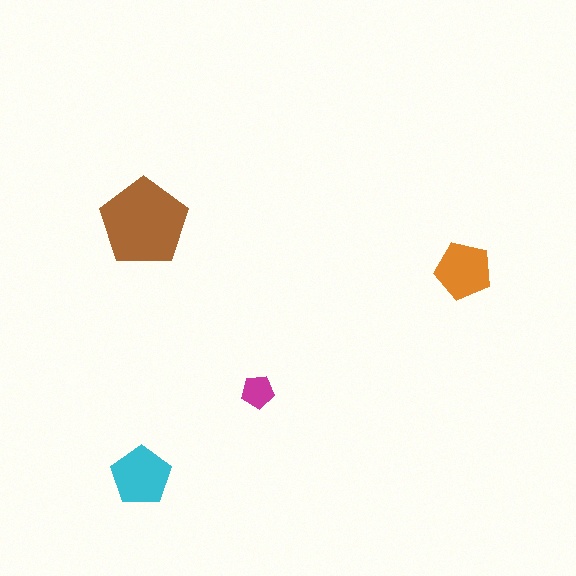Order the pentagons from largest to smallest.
the brown one, the cyan one, the orange one, the magenta one.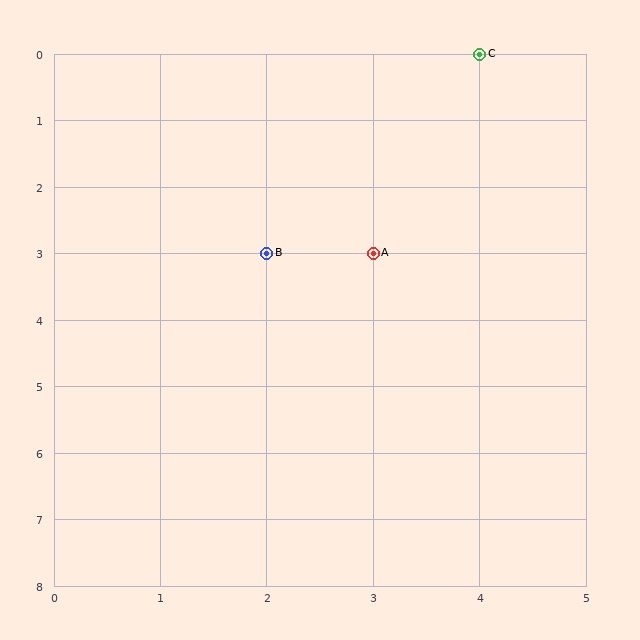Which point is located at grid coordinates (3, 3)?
Point A is at (3, 3).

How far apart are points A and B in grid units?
Points A and B are 1 column apart.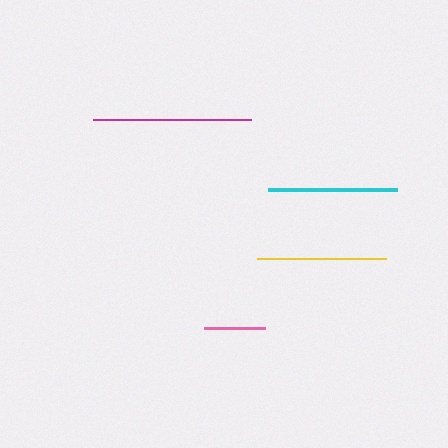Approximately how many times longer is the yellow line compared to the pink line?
The yellow line is approximately 2.1 times the length of the pink line.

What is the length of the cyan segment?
The cyan segment is approximately 128 pixels long.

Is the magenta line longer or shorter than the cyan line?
The magenta line is longer than the cyan line.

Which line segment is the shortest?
The pink line is the shortest at approximately 61 pixels.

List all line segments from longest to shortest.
From longest to shortest: magenta, yellow, cyan, pink.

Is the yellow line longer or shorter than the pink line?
The yellow line is longer than the pink line.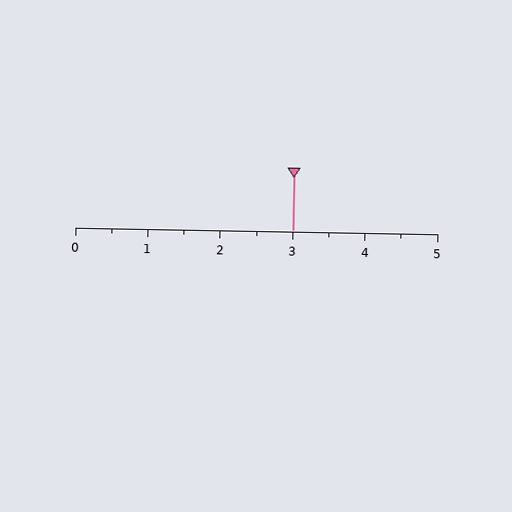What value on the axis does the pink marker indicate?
The marker indicates approximately 3.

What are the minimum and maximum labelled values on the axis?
The axis runs from 0 to 5.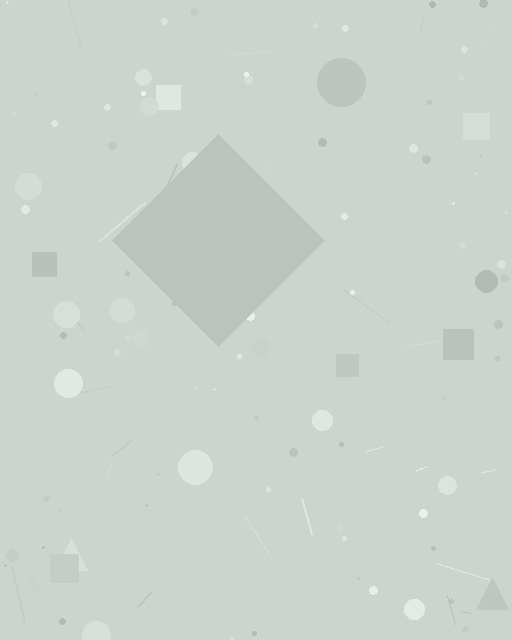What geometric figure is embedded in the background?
A diamond is embedded in the background.